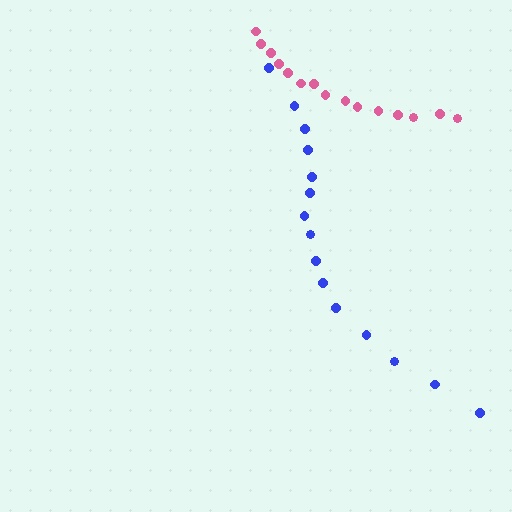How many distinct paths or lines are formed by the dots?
There are 2 distinct paths.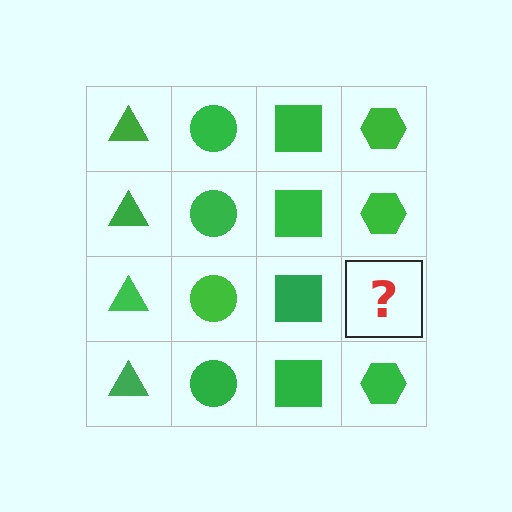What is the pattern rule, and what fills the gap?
The rule is that each column has a consistent shape. The gap should be filled with a green hexagon.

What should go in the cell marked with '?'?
The missing cell should contain a green hexagon.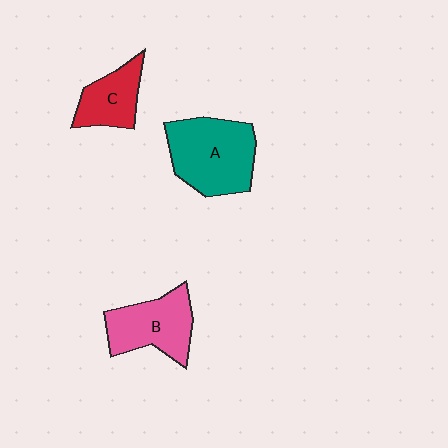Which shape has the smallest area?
Shape C (red).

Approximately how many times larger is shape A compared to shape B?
Approximately 1.3 times.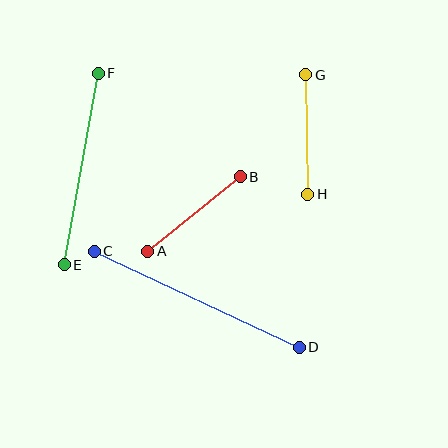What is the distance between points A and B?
The distance is approximately 119 pixels.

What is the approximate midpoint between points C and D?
The midpoint is at approximately (197, 299) pixels.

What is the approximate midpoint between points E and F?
The midpoint is at approximately (81, 169) pixels.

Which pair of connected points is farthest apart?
Points C and D are farthest apart.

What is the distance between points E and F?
The distance is approximately 194 pixels.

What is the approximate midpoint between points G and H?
The midpoint is at approximately (307, 135) pixels.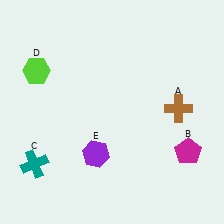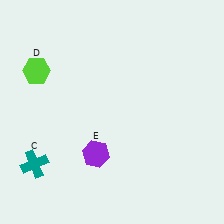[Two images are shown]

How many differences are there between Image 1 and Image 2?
There are 2 differences between the two images.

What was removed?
The magenta pentagon (B), the brown cross (A) were removed in Image 2.